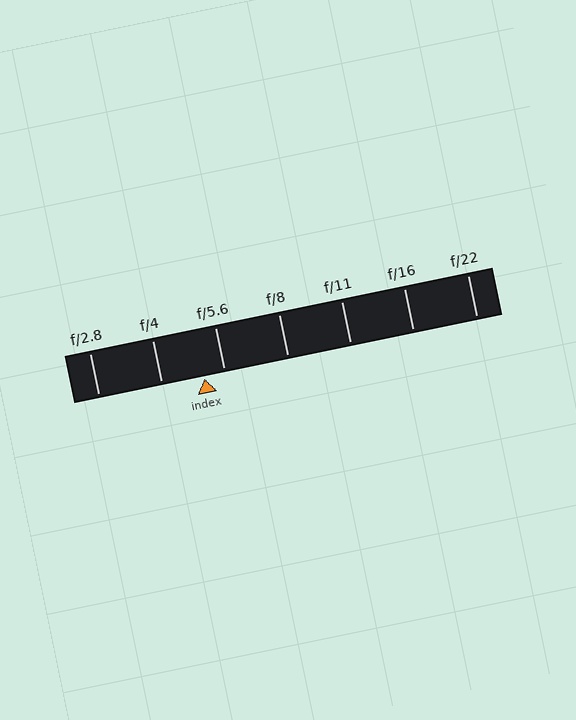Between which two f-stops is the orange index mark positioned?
The index mark is between f/4 and f/5.6.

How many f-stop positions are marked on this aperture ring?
There are 7 f-stop positions marked.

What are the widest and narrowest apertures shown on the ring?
The widest aperture shown is f/2.8 and the narrowest is f/22.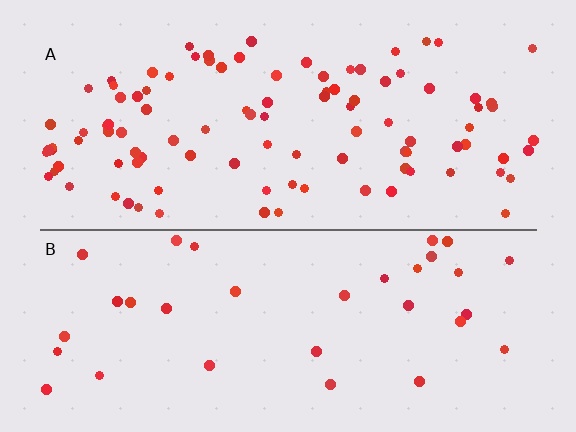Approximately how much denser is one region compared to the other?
Approximately 3.0× — region A over region B.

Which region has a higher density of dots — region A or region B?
A (the top).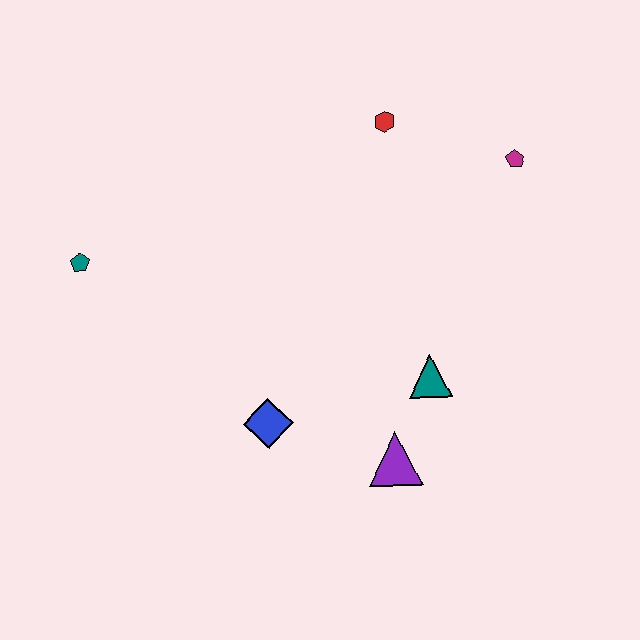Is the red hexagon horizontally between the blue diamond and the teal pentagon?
No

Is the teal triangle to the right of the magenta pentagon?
No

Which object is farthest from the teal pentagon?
The magenta pentagon is farthest from the teal pentagon.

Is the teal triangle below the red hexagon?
Yes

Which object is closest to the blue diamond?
The purple triangle is closest to the blue diamond.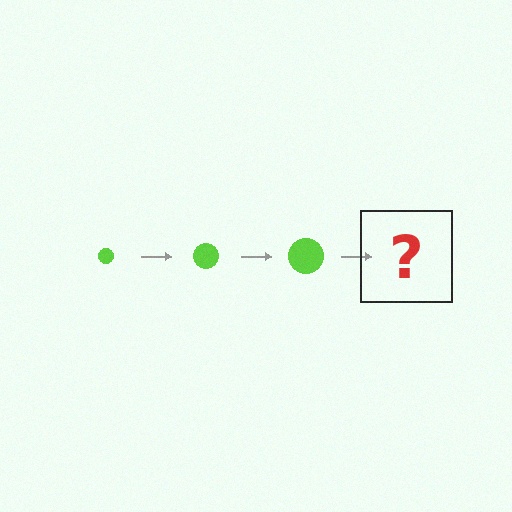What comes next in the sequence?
The next element should be a lime circle, larger than the previous one.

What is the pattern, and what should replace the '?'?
The pattern is that the circle gets progressively larger each step. The '?' should be a lime circle, larger than the previous one.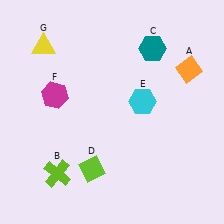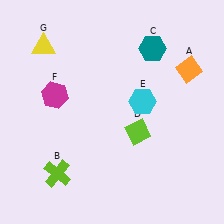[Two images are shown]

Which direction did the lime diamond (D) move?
The lime diamond (D) moved right.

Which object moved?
The lime diamond (D) moved right.